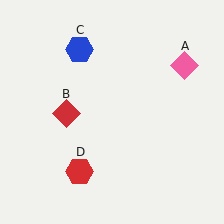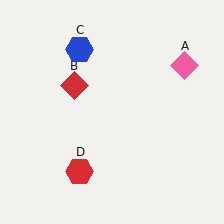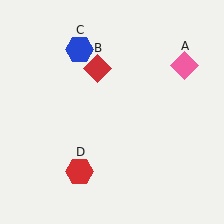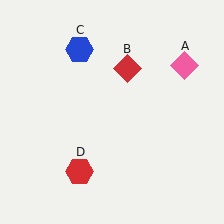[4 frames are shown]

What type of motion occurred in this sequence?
The red diamond (object B) rotated clockwise around the center of the scene.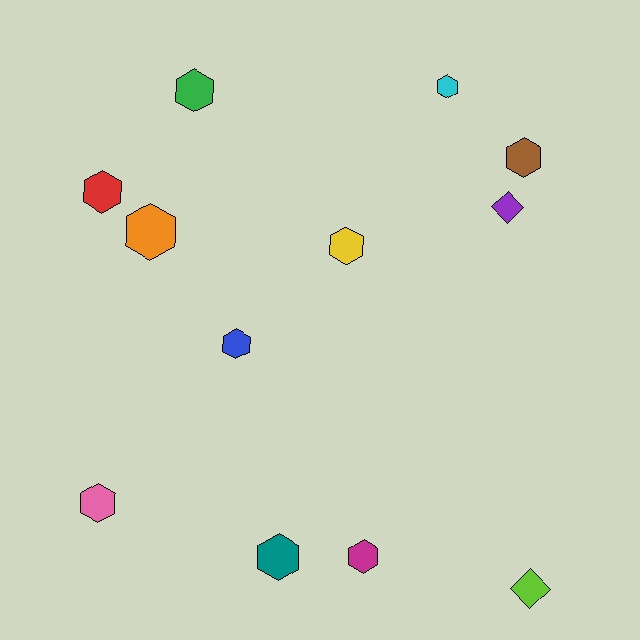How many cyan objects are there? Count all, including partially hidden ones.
There is 1 cyan object.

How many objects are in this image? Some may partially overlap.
There are 12 objects.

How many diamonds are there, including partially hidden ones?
There are 2 diamonds.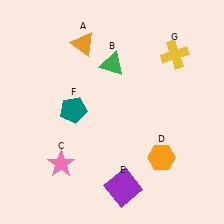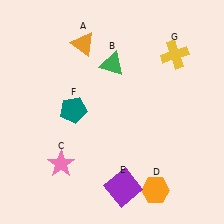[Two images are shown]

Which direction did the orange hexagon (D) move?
The orange hexagon (D) moved down.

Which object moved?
The orange hexagon (D) moved down.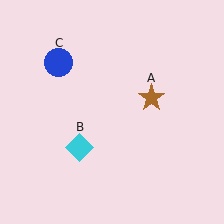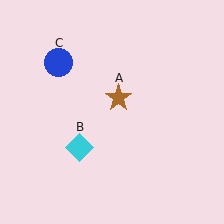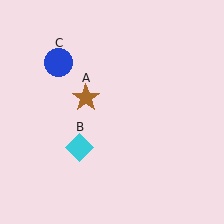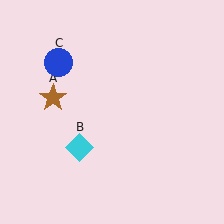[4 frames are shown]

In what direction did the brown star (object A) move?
The brown star (object A) moved left.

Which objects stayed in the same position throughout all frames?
Cyan diamond (object B) and blue circle (object C) remained stationary.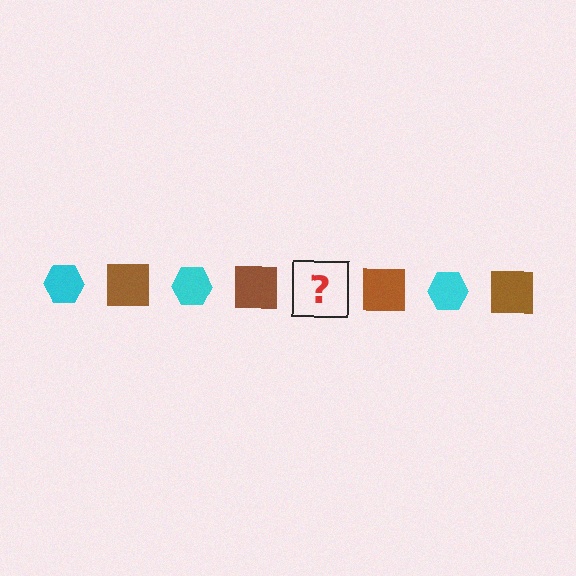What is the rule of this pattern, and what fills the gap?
The rule is that the pattern alternates between cyan hexagon and brown square. The gap should be filled with a cyan hexagon.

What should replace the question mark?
The question mark should be replaced with a cyan hexagon.